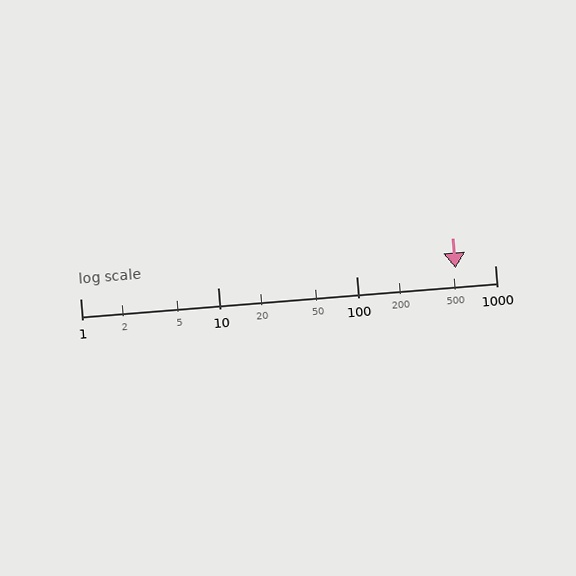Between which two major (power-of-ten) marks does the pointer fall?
The pointer is between 100 and 1000.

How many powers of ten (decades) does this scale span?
The scale spans 3 decades, from 1 to 1000.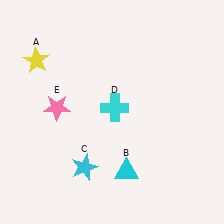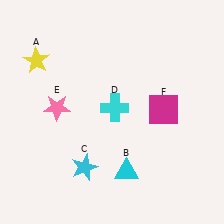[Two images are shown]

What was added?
A magenta square (F) was added in Image 2.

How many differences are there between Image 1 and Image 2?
There is 1 difference between the two images.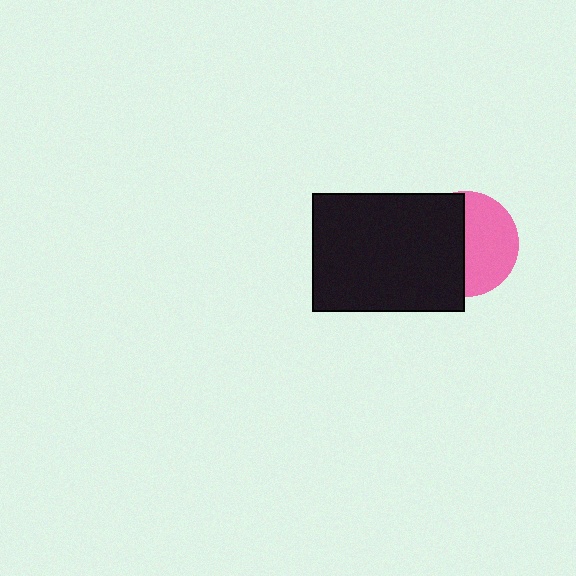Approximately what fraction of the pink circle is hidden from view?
Roughly 50% of the pink circle is hidden behind the black rectangle.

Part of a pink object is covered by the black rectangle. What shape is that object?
It is a circle.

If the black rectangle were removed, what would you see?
You would see the complete pink circle.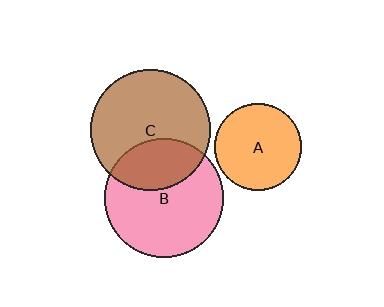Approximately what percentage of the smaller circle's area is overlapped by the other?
Approximately 30%.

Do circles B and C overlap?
Yes.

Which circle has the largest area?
Circle C (brown).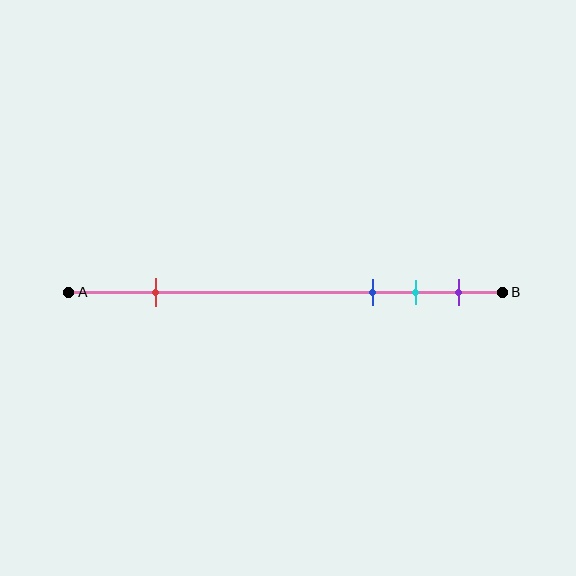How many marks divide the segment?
There are 4 marks dividing the segment.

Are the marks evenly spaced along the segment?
No, the marks are not evenly spaced.